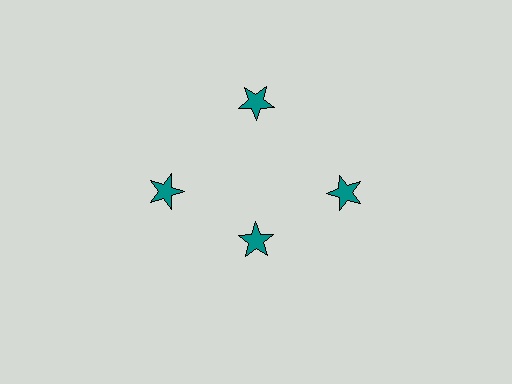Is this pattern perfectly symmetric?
No. The 4 teal stars are arranged in a ring, but one element near the 6 o'clock position is pulled inward toward the center, breaking the 4-fold rotational symmetry.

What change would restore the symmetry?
The symmetry would be restored by moving it outward, back onto the ring so that all 4 stars sit at equal angles and equal distance from the center.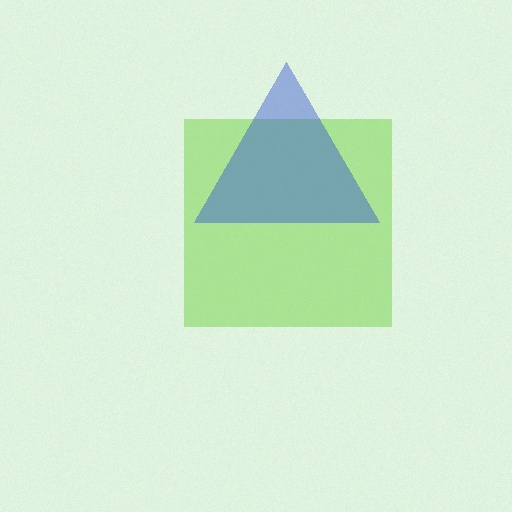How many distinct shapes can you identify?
There are 2 distinct shapes: a lime square, a blue triangle.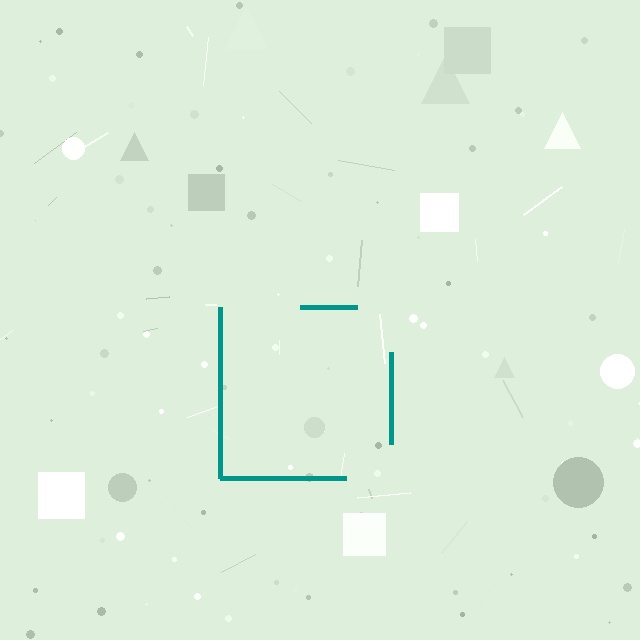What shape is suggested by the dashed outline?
The dashed outline suggests a square.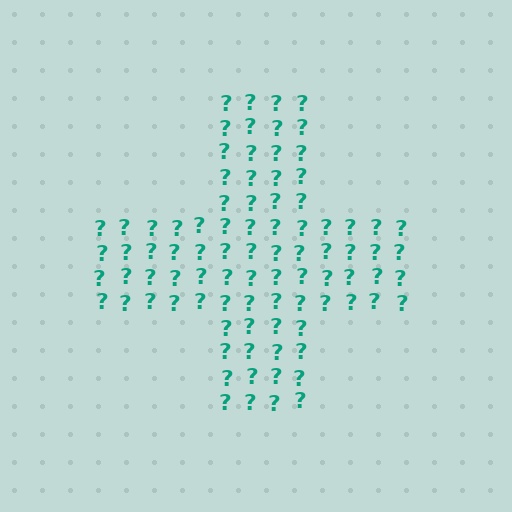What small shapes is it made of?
It is made of small question marks.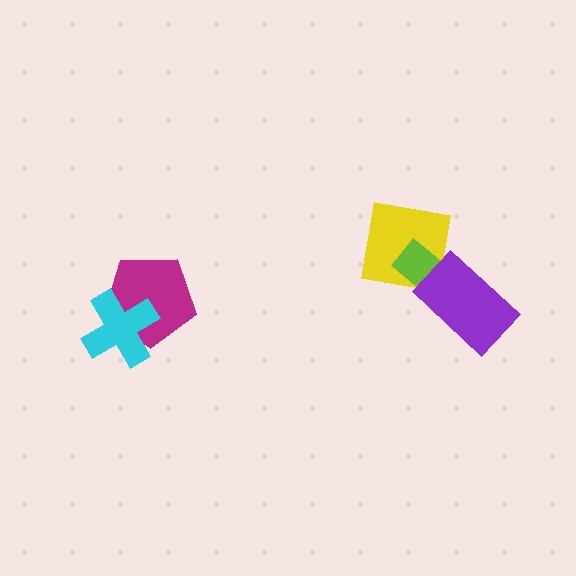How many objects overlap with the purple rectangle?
1 object overlaps with the purple rectangle.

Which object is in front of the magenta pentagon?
The cyan cross is in front of the magenta pentagon.